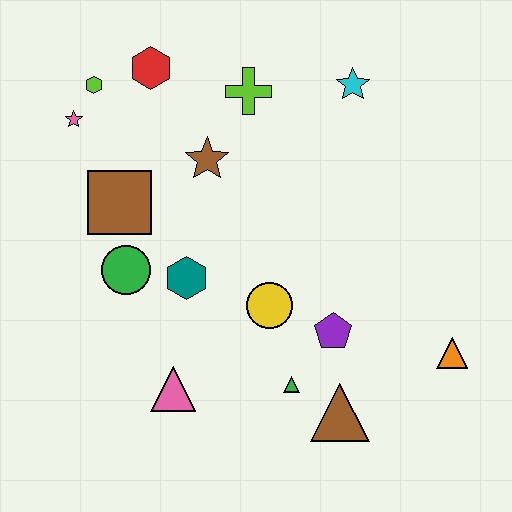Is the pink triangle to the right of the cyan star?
No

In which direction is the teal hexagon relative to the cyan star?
The teal hexagon is below the cyan star.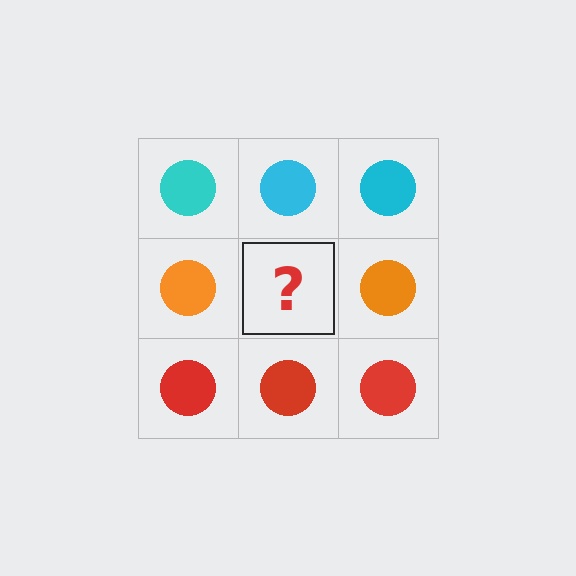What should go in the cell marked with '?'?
The missing cell should contain an orange circle.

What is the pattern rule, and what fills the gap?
The rule is that each row has a consistent color. The gap should be filled with an orange circle.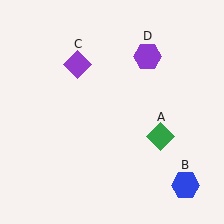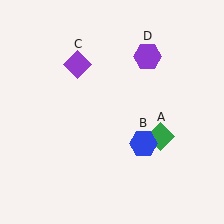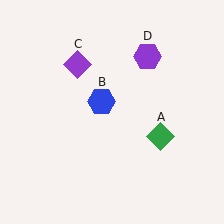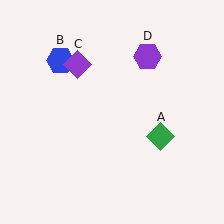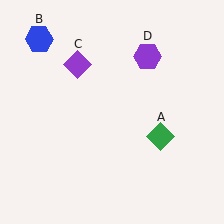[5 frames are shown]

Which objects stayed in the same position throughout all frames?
Green diamond (object A) and purple diamond (object C) and purple hexagon (object D) remained stationary.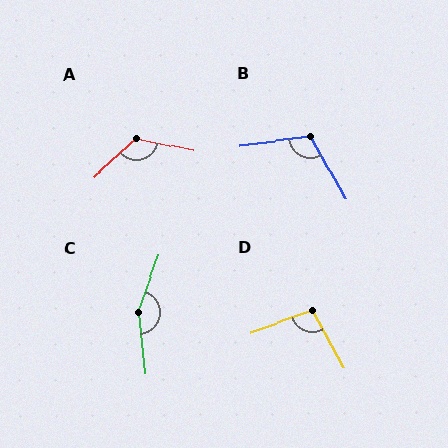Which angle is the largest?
C, at approximately 153 degrees.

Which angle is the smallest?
D, at approximately 99 degrees.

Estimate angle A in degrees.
Approximately 126 degrees.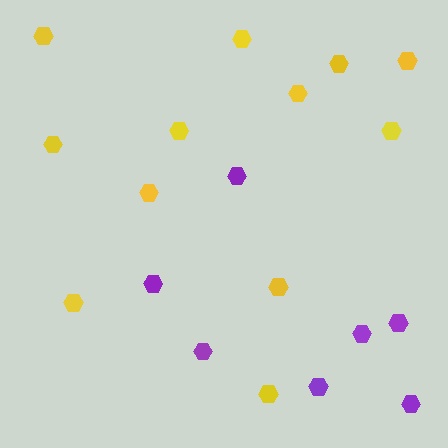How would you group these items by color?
There are 2 groups: one group of purple hexagons (7) and one group of yellow hexagons (12).